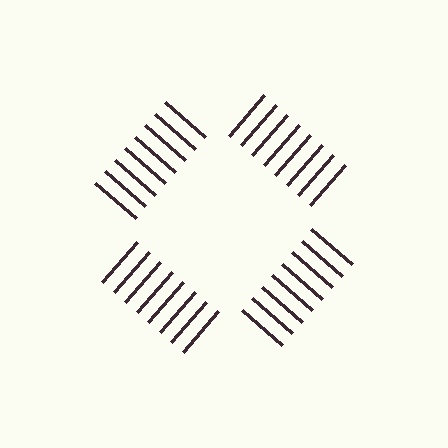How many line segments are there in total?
32 — 8 along each of the 4 edges.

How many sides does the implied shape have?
4 sides — the line-ends trace a square.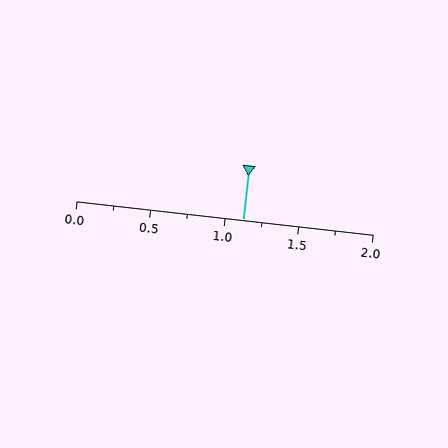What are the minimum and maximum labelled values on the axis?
The axis runs from 0.0 to 2.0.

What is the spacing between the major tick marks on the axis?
The major ticks are spaced 0.5 apart.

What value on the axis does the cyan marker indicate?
The marker indicates approximately 1.12.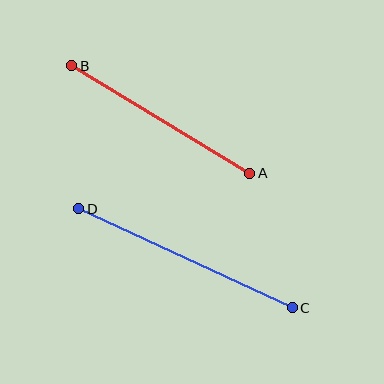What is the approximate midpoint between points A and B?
The midpoint is at approximately (161, 119) pixels.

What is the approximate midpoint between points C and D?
The midpoint is at approximately (186, 258) pixels.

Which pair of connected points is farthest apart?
Points C and D are farthest apart.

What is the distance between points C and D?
The distance is approximately 236 pixels.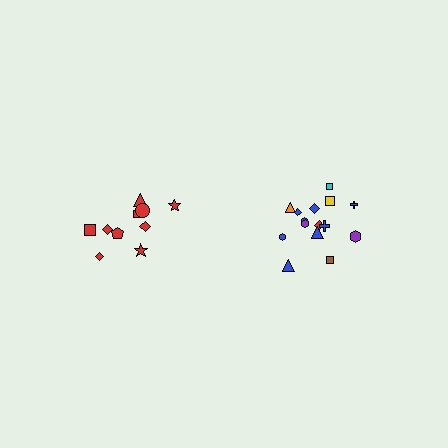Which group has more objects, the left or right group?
The right group.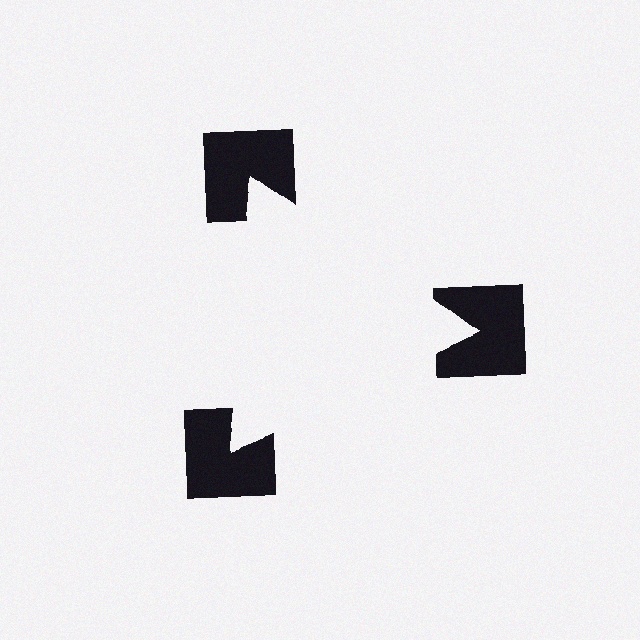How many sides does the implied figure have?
3 sides.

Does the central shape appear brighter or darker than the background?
It typically appears slightly brighter than the background, even though no actual brightness change is drawn.